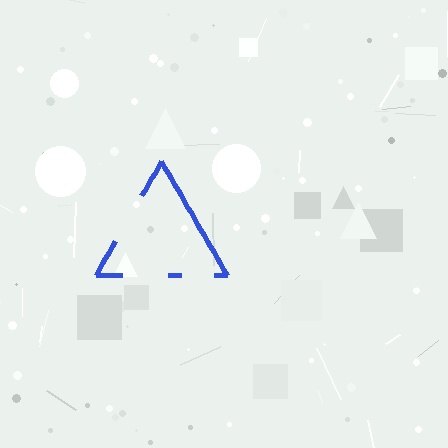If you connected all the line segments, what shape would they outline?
They would outline a triangle.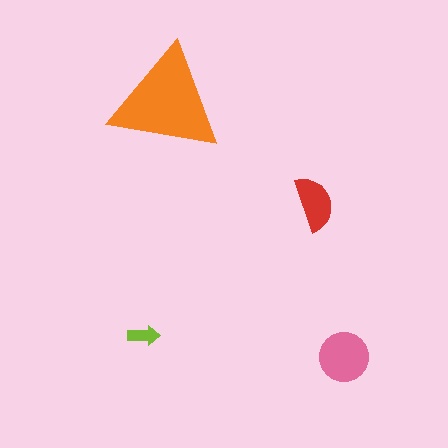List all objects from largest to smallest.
The orange triangle, the pink circle, the red semicircle, the lime arrow.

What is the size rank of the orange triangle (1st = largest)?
1st.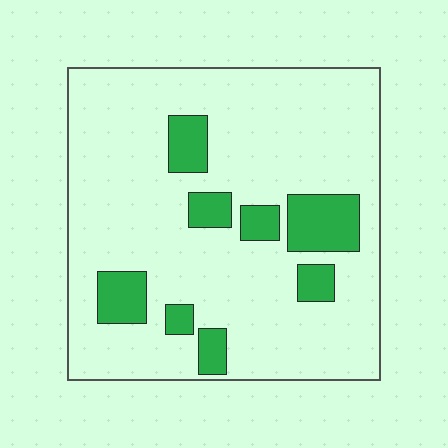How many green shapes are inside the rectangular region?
8.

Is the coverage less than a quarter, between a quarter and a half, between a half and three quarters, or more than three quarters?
Less than a quarter.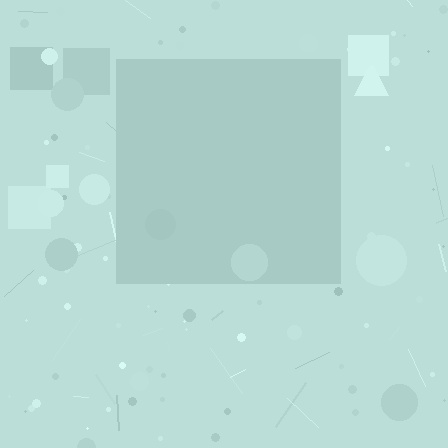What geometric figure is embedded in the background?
A square is embedded in the background.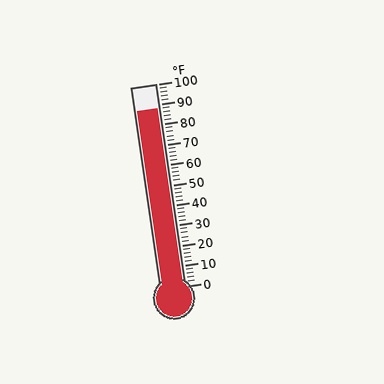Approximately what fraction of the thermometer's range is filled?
The thermometer is filled to approximately 90% of its range.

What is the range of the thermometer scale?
The thermometer scale ranges from 0°F to 100°F.